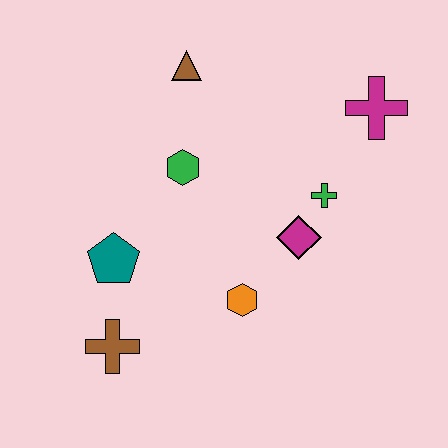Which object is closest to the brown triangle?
The green hexagon is closest to the brown triangle.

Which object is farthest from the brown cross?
The magenta cross is farthest from the brown cross.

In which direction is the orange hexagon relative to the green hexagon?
The orange hexagon is below the green hexagon.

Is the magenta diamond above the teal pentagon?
Yes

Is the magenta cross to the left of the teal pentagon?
No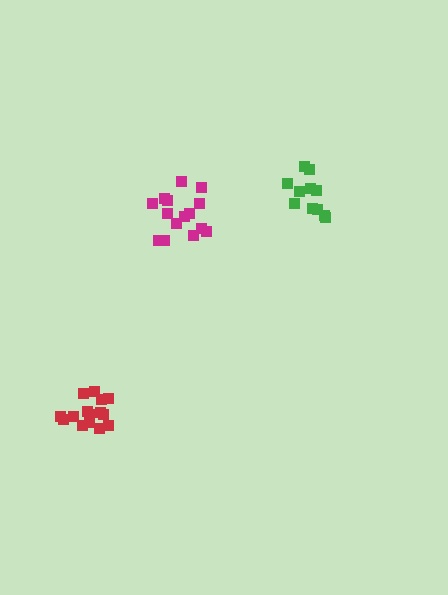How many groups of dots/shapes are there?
There are 3 groups.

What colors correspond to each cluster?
The clusters are colored: red, magenta, green.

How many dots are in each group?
Group 1: 15 dots, Group 2: 15 dots, Group 3: 11 dots (41 total).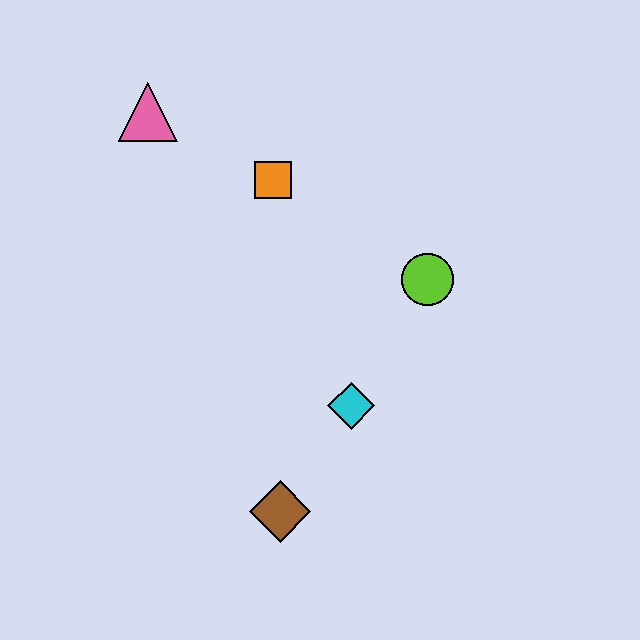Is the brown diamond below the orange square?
Yes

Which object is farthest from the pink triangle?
The brown diamond is farthest from the pink triangle.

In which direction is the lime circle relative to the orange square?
The lime circle is to the right of the orange square.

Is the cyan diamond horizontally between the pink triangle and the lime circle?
Yes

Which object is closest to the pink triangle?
The orange square is closest to the pink triangle.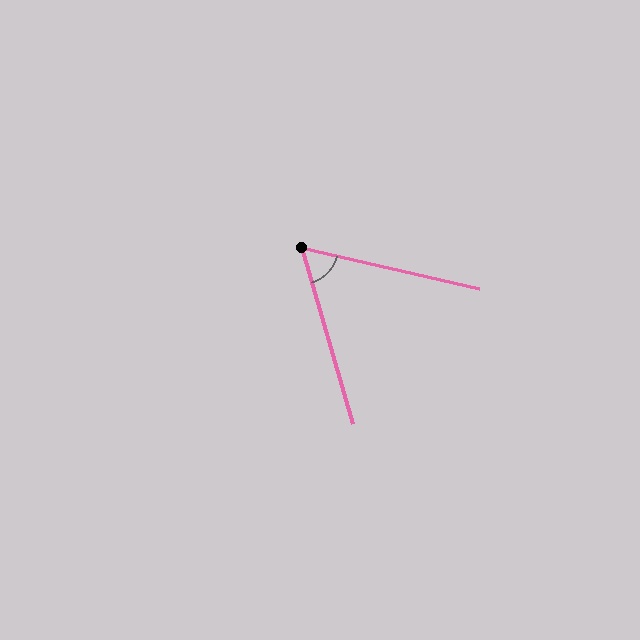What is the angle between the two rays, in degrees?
Approximately 61 degrees.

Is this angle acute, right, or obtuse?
It is acute.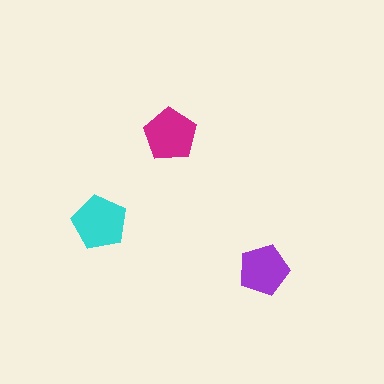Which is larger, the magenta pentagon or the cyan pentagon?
The cyan one.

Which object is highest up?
The magenta pentagon is topmost.